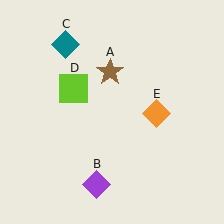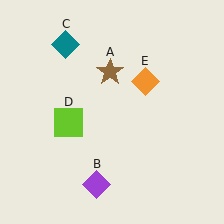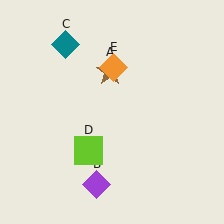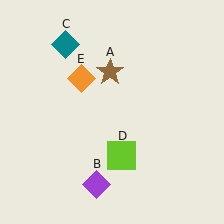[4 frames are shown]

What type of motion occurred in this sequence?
The lime square (object D), orange diamond (object E) rotated counterclockwise around the center of the scene.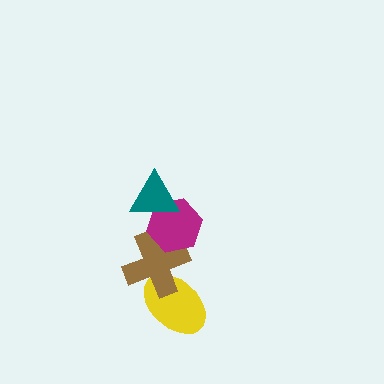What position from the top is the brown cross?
The brown cross is 3rd from the top.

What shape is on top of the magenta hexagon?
The teal triangle is on top of the magenta hexagon.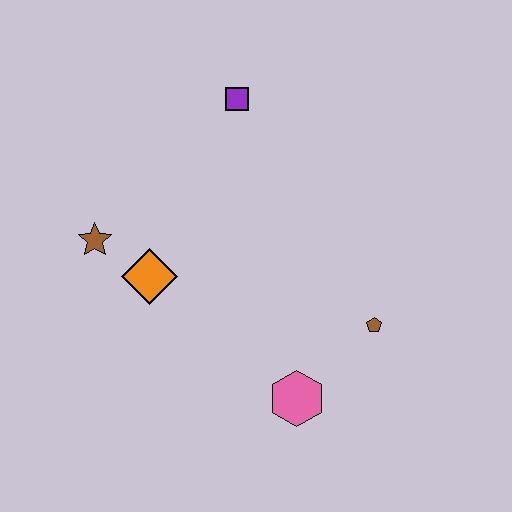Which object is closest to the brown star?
The orange diamond is closest to the brown star.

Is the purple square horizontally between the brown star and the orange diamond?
No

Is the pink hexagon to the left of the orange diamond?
No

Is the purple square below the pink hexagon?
No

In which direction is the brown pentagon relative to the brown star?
The brown pentagon is to the right of the brown star.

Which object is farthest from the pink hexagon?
The purple square is farthest from the pink hexagon.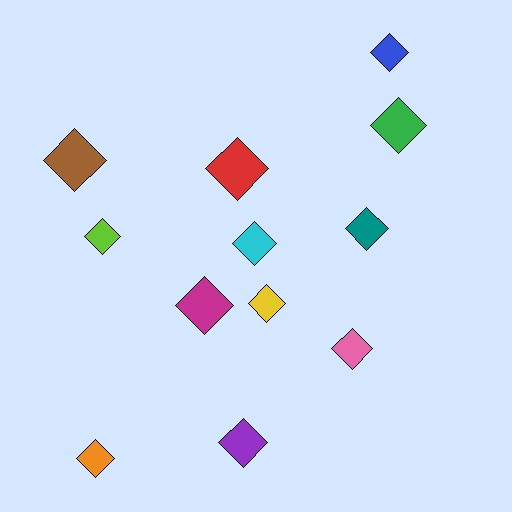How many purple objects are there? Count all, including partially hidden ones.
There is 1 purple object.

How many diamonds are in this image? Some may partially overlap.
There are 12 diamonds.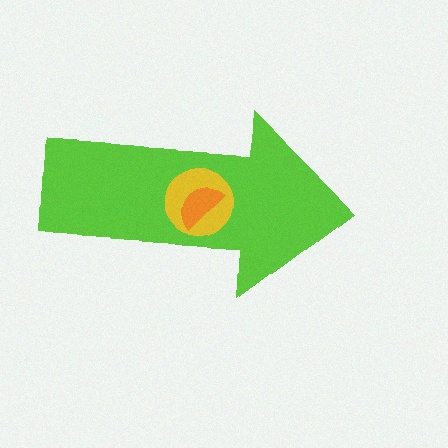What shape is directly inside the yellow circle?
The orange semicircle.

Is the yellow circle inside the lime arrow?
Yes.